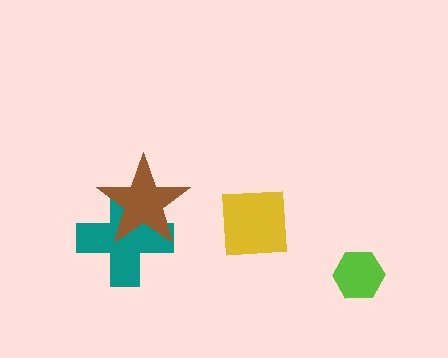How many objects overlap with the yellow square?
0 objects overlap with the yellow square.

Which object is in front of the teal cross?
The brown star is in front of the teal cross.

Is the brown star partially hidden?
No, no other shape covers it.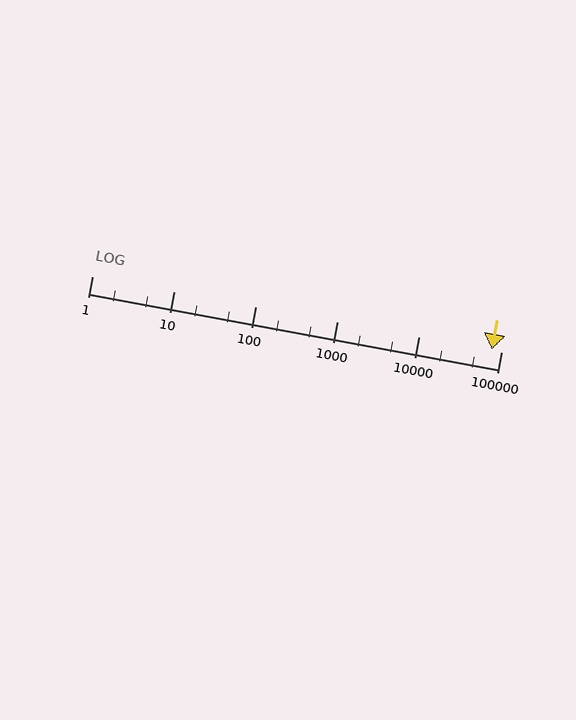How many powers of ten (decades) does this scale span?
The scale spans 5 decades, from 1 to 100000.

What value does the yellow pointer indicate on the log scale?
The pointer indicates approximately 77000.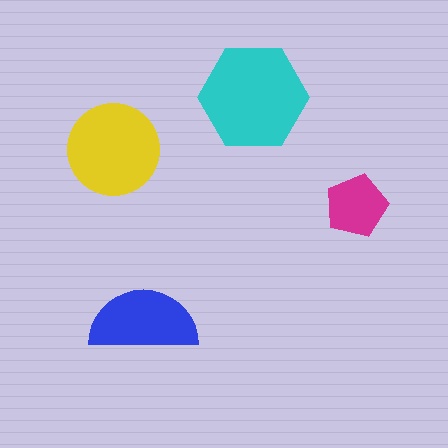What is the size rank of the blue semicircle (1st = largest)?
3rd.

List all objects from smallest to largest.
The magenta pentagon, the blue semicircle, the yellow circle, the cyan hexagon.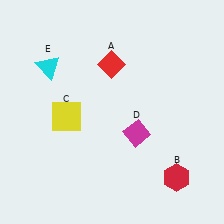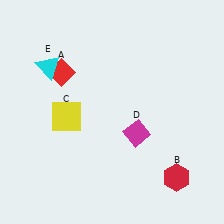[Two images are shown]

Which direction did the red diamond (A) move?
The red diamond (A) moved left.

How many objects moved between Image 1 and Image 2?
1 object moved between the two images.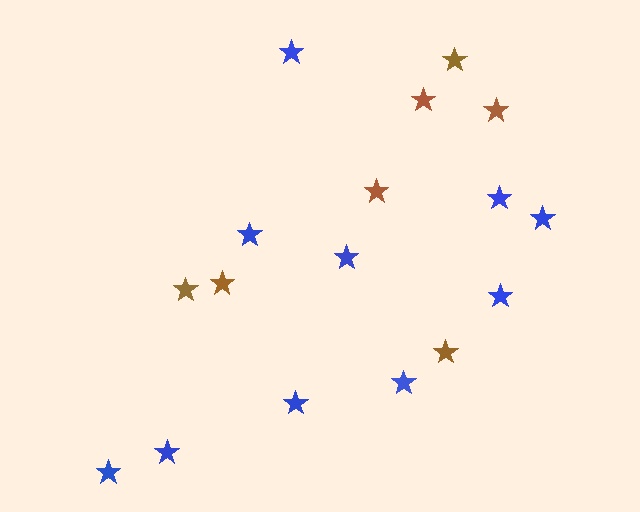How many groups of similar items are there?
There are 2 groups: one group of brown stars (7) and one group of blue stars (10).